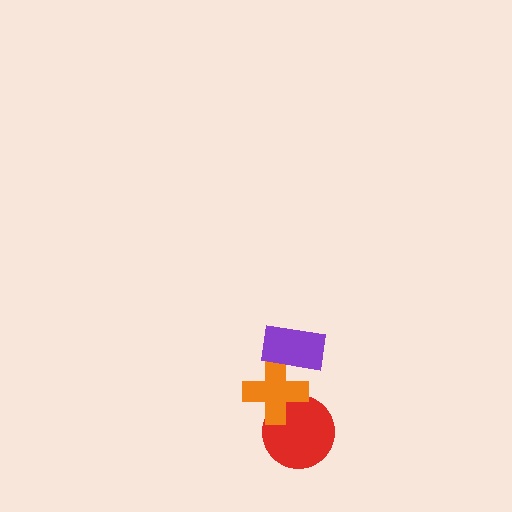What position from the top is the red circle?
The red circle is 3rd from the top.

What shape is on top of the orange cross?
The purple rectangle is on top of the orange cross.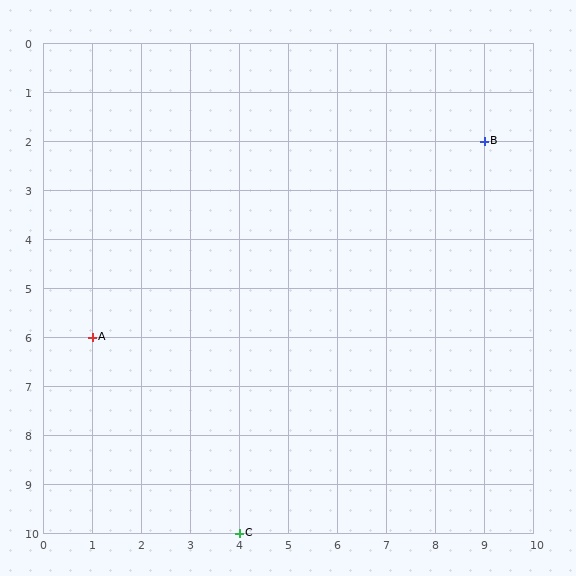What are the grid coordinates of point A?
Point A is at grid coordinates (1, 6).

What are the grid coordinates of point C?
Point C is at grid coordinates (4, 10).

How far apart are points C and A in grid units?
Points C and A are 3 columns and 4 rows apart (about 5.0 grid units diagonally).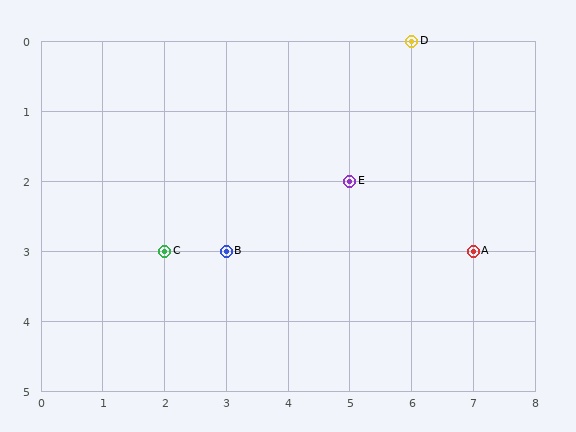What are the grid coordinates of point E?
Point E is at grid coordinates (5, 2).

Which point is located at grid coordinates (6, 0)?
Point D is at (6, 0).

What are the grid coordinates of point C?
Point C is at grid coordinates (2, 3).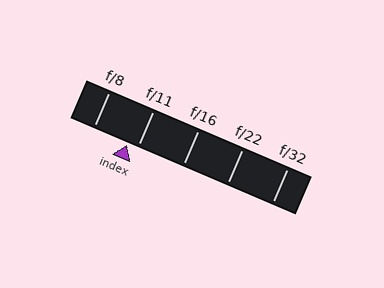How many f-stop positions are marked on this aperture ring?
There are 5 f-stop positions marked.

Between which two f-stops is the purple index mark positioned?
The index mark is between f/8 and f/11.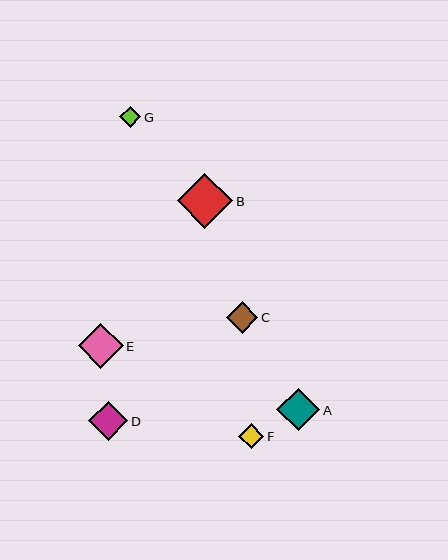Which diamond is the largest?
Diamond B is the largest with a size of approximately 55 pixels.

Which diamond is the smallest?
Diamond G is the smallest with a size of approximately 21 pixels.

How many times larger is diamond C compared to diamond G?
Diamond C is approximately 1.5 times the size of diamond G.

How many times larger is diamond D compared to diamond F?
Diamond D is approximately 1.6 times the size of diamond F.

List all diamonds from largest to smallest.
From largest to smallest: B, E, A, D, C, F, G.